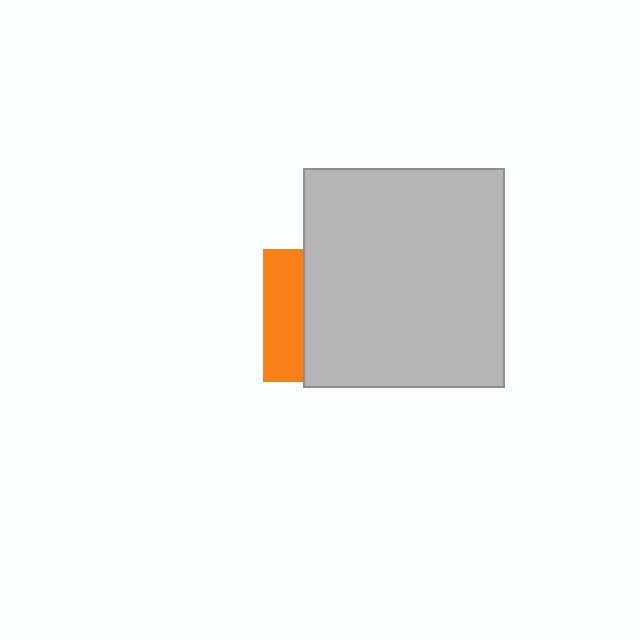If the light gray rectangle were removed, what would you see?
You would see the complete orange square.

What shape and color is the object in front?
The object in front is a light gray rectangle.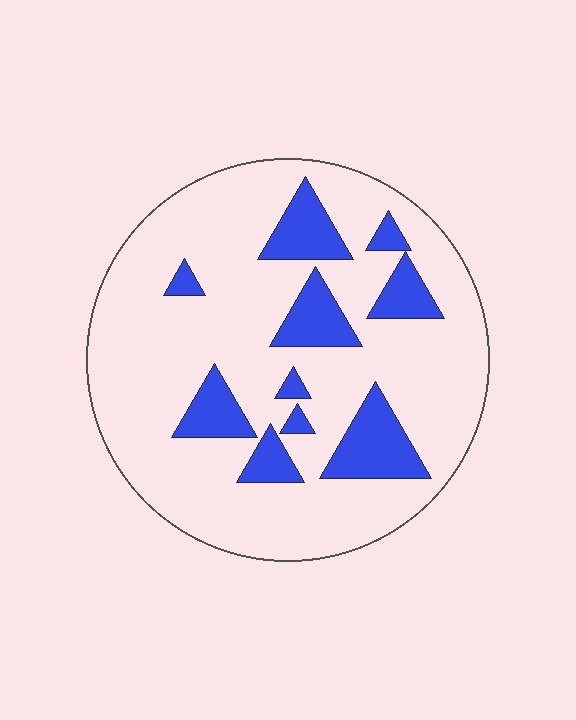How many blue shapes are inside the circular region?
10.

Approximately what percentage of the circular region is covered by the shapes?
Approximately 20%.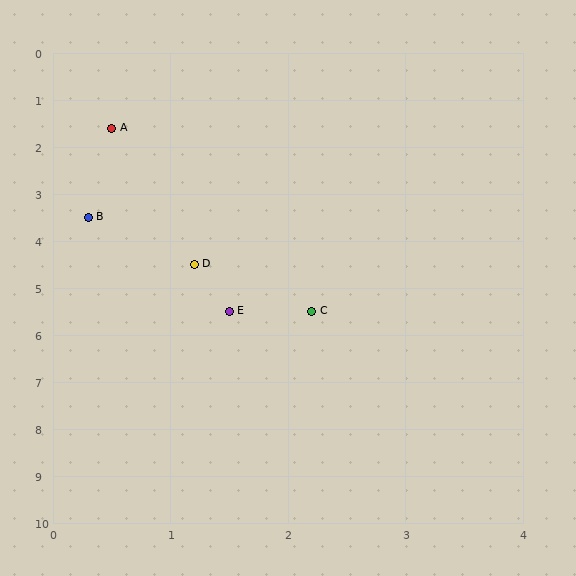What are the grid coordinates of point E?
Point E is at approximately (1.5, 5.5).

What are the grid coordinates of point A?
Point A is at approximately (0.5, 1.6).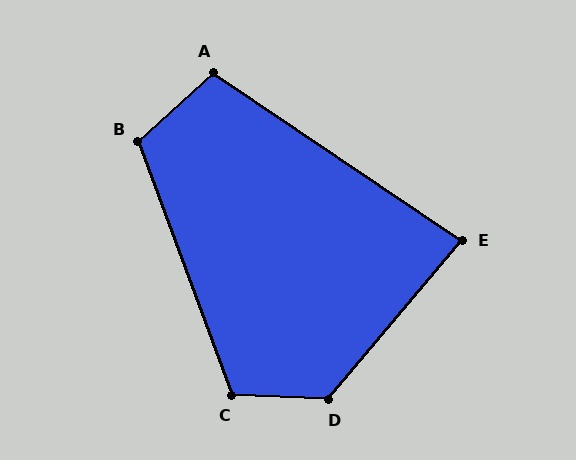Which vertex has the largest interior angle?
D, at approximately 127 degrees.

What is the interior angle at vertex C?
Approximately 113 degrees (obtuse).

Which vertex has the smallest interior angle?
E, at approximately 84 degrees.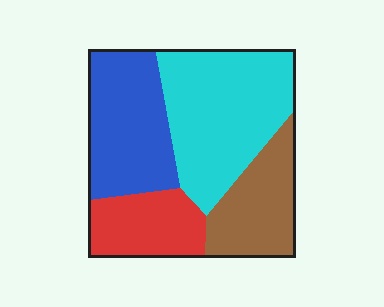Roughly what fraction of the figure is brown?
Brown covers 20% of the figure.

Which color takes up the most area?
Cyan, at roughly 35%.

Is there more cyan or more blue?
Cyan.